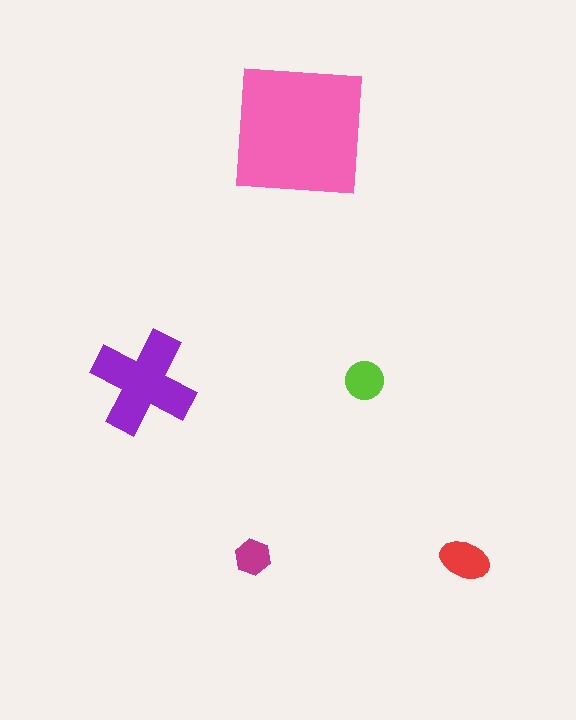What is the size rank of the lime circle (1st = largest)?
4th.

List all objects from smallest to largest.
The magenta hexagon, the lime circle, the red ellipse, the purple cross, the pink square.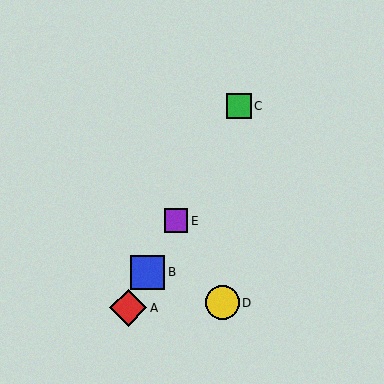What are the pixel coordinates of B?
Object B is at (148, 272).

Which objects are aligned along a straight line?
Objects A, B, C, E are aligned along a straight line.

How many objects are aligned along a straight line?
4 objects (A, B, C, E) are aligned along a straight line.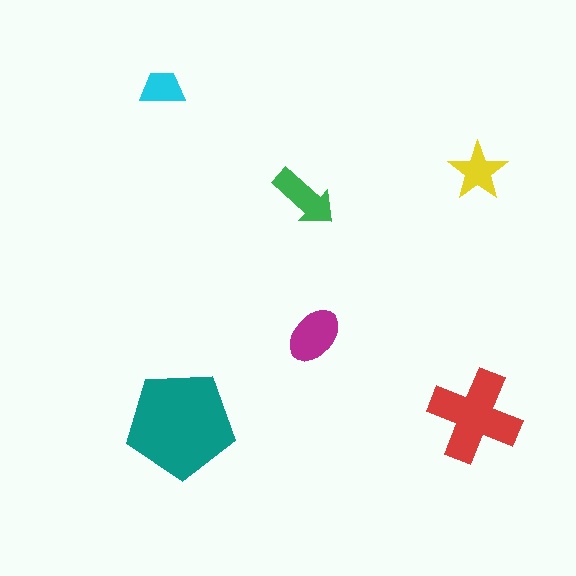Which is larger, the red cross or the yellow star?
The red cross.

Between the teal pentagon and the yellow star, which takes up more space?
The teal pentagon.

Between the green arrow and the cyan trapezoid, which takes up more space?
The green arrow.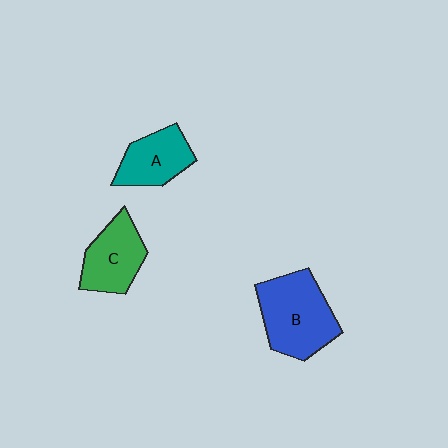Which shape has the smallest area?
Shape A (teal).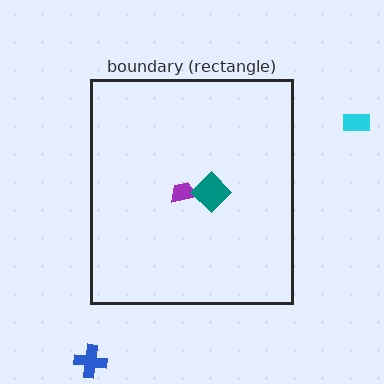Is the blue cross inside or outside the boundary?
Outside.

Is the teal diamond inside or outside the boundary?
Inside.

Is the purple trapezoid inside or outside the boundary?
Inside.